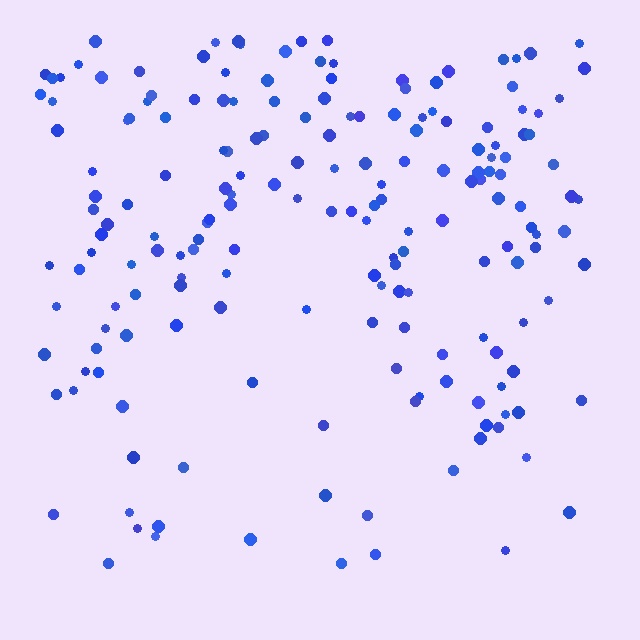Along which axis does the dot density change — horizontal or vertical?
Vertical.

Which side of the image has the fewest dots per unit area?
The bottom.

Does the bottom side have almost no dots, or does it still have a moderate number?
Still a moderate number, just noticeably fewer than the top.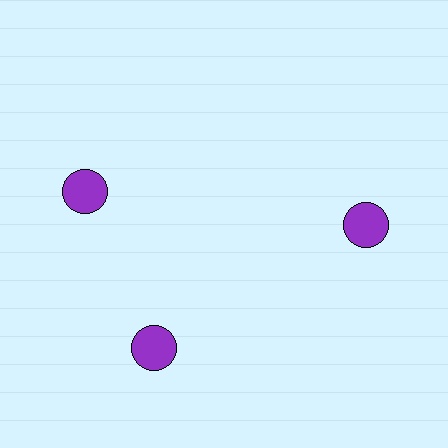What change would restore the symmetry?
The symmetry would be restored by rotating it back into even spacing with its neighbors so that all 3 circles sit at equal angles and equal distance from the center.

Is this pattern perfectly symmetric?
No. The 3 purple circles are arranged in a ring, but one element near the 11 o'clock position is rotated out of alignment along the ring, breaking the 3-fold rotational symmetry.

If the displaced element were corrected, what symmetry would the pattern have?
It would have 3-fold rotational symmetry — the pattern would map onto itself every 120 degrees.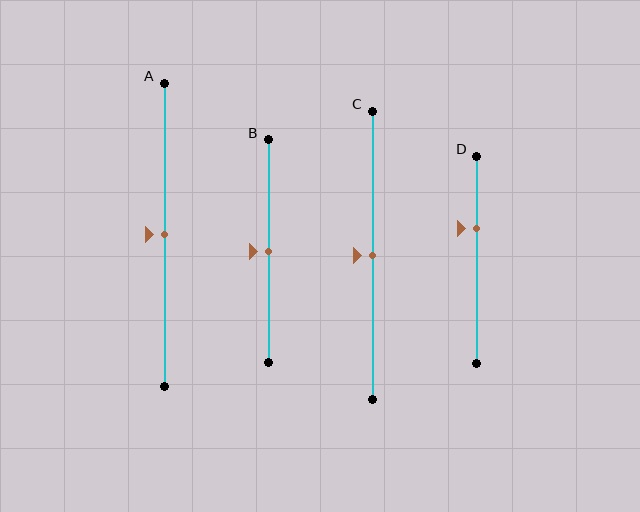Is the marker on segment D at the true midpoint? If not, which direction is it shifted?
No, the marker on segment D is shifted upward by about 15% of the segment length.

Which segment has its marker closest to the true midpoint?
Segment A has its marker closest to the true midpoint.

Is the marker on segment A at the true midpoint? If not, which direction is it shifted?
Yes, the marker on segment A is at the true midpoint.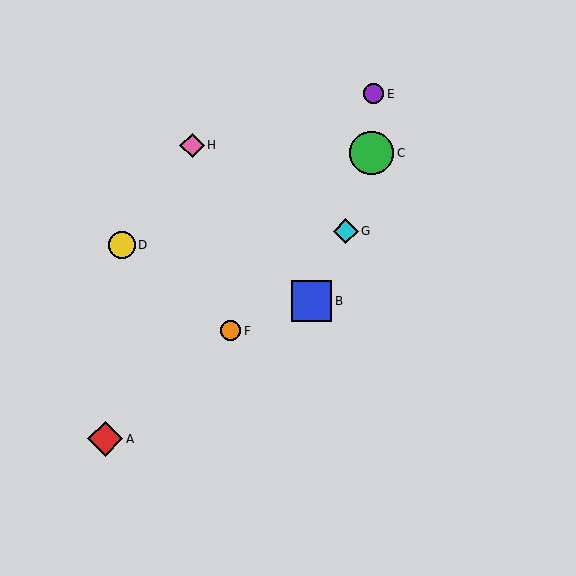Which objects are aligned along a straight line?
Objects A, F, G are aligned along a straight line.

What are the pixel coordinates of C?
Object C is at (372, 153).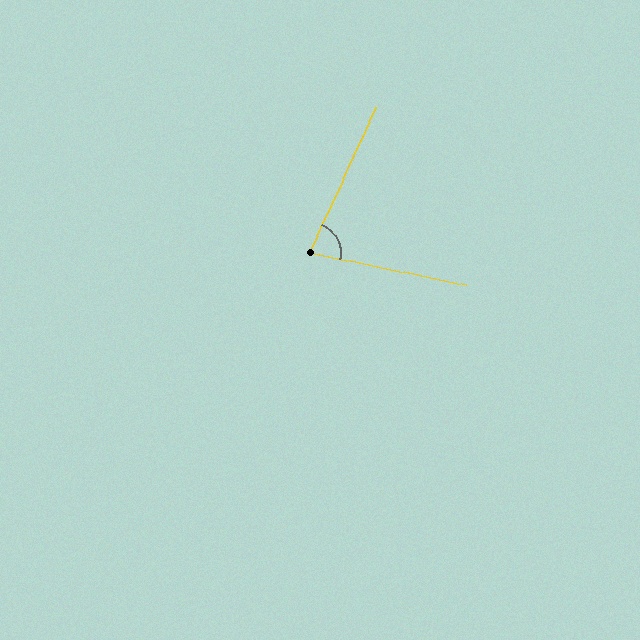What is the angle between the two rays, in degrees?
Approximately 77 degrees.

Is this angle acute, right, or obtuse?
It is acute.